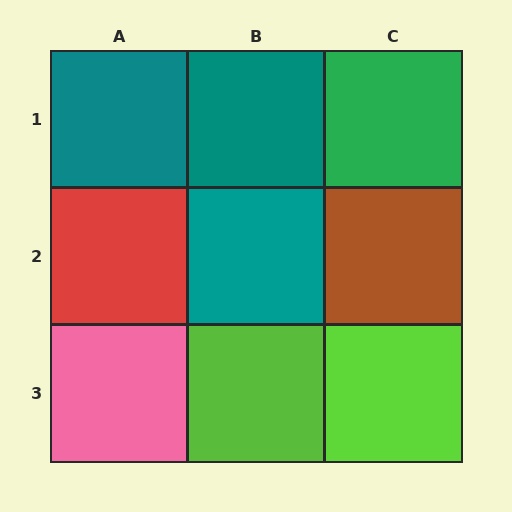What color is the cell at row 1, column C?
Green.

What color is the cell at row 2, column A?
Red.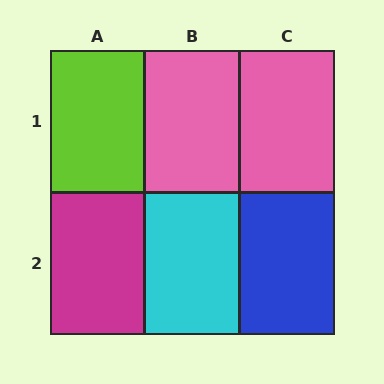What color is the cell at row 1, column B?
Pink.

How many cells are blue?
1 cell is blue.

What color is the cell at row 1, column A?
Lime.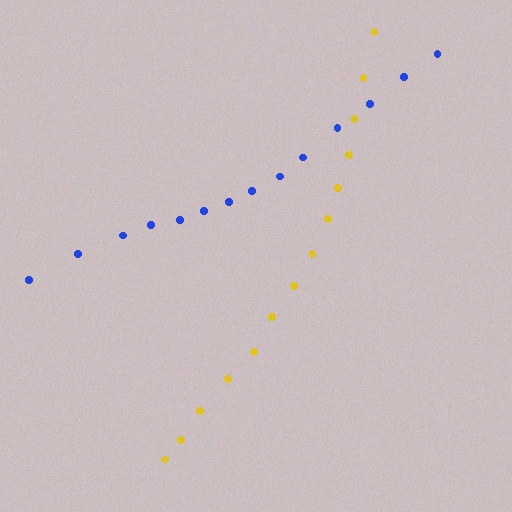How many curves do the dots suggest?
There are 2 distinct paths.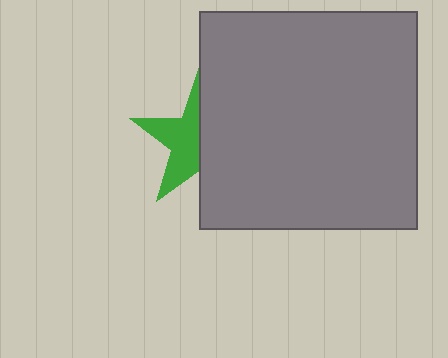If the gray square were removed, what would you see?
You would see the complete green star.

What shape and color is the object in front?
The object in front is a gray square.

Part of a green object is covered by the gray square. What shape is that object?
It is a star.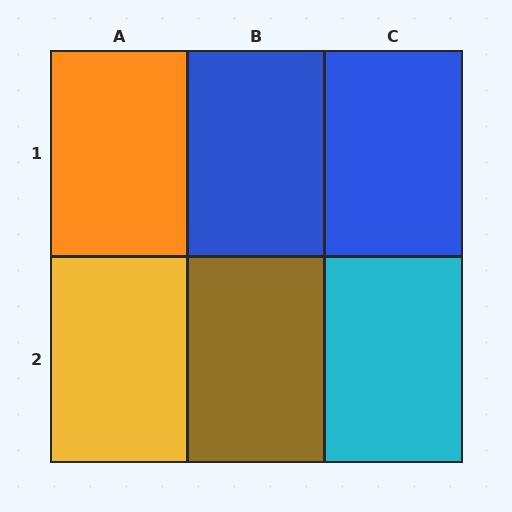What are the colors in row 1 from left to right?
Orange, blue, blue.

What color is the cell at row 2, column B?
Brown.